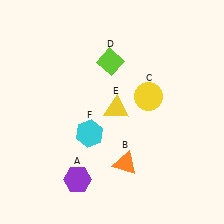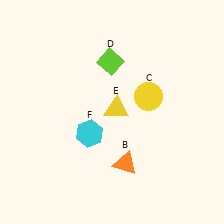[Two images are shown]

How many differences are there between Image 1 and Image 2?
There is 1 difference between the two images.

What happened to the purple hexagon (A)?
The purple hexagon (A) was removed in Image 2. It was in the bottom-left area of Image 1.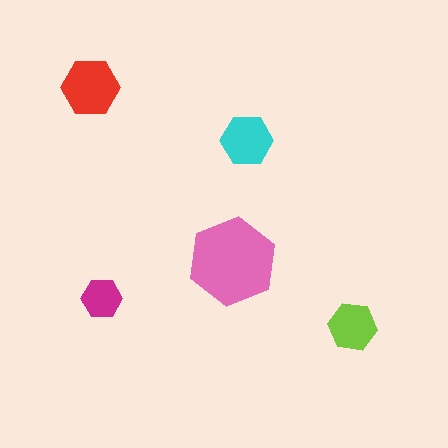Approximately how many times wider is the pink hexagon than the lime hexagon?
About 2 times wider.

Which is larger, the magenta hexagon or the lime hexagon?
The lime one.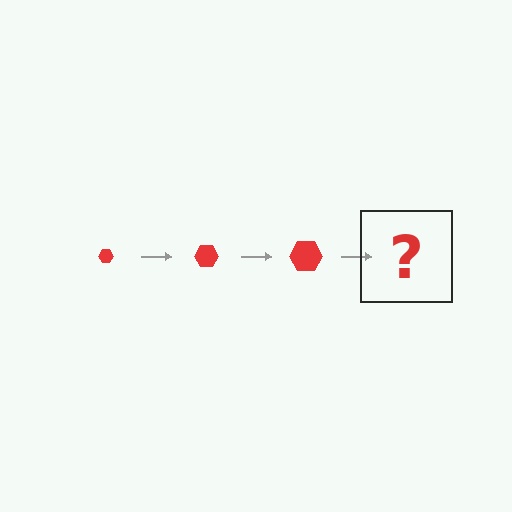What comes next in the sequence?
The next element should be a red hexagon, larger than the previous one.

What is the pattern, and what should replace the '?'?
The pattern is that the hexagon gets progressively larger each step. The '?' should be a red hexagon, larger than the previous one.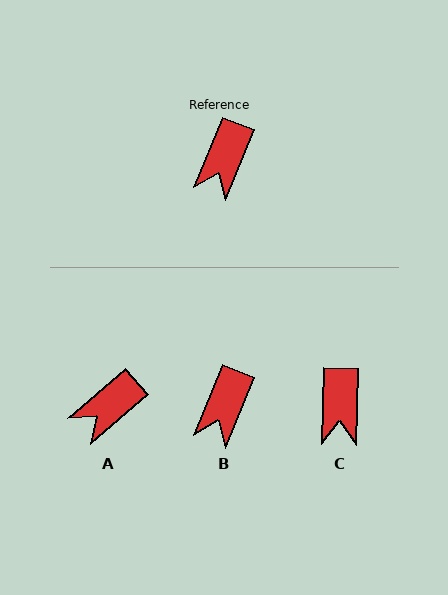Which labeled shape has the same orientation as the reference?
B.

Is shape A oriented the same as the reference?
No, it is off by about 27 degrees.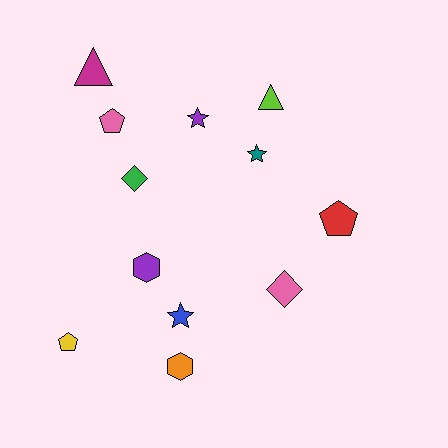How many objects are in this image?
There are 12 objects.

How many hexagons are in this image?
There are 2 hexagons.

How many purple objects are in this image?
There are 2 purple objects.